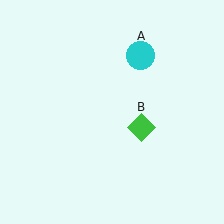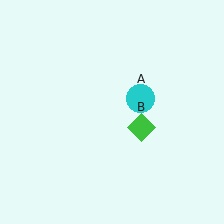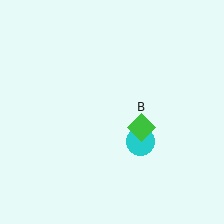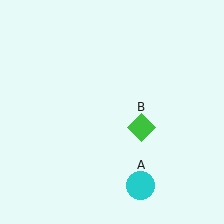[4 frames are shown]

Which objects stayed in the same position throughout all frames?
Green diamond (object B) remained stationary.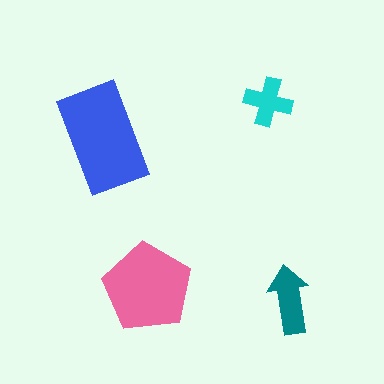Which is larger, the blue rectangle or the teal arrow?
The blue rectangle.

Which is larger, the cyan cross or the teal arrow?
The teal arrow.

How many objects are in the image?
There are 4 objects in the image.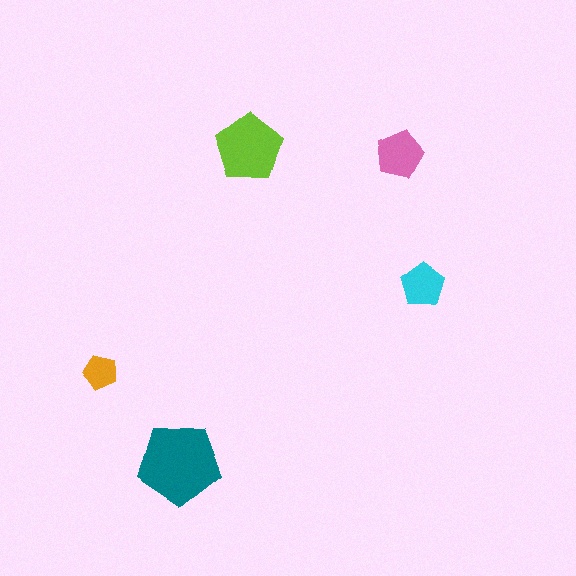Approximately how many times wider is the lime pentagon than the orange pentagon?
About 2 times wider.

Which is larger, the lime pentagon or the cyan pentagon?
The lime one.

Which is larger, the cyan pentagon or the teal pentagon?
The teal one.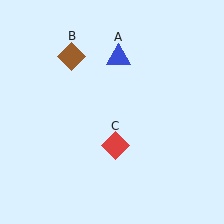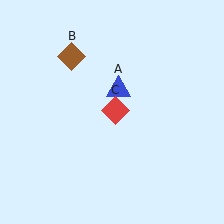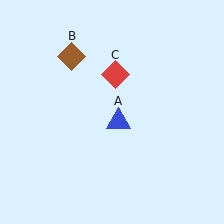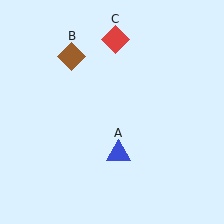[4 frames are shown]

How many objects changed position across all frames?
2 objects changed position: blue triangle (object A), red diamond (object C).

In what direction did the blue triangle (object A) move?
The blue triangle (object A) moved down.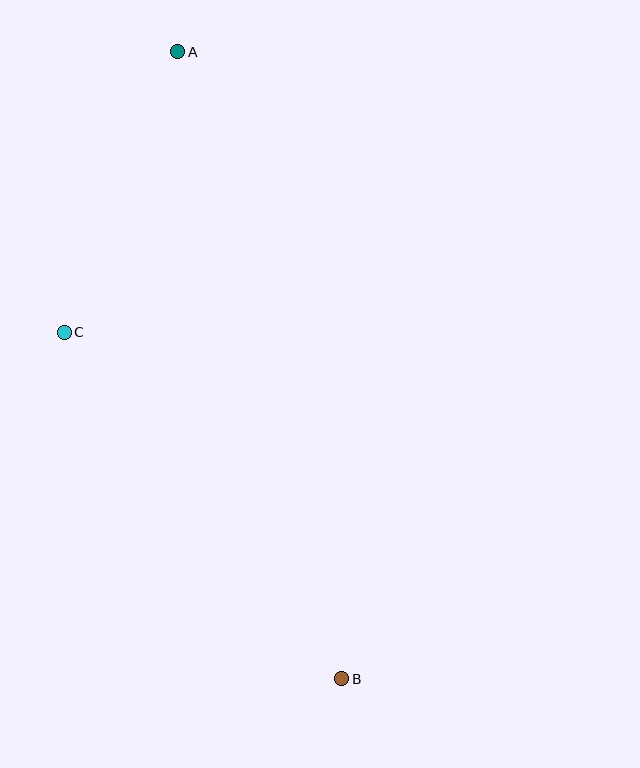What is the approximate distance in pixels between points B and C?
The distance between B and C is approximately 444 pixels.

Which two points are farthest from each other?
Points A and B are farthest from each other.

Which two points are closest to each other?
Points A and C are closest to each other.